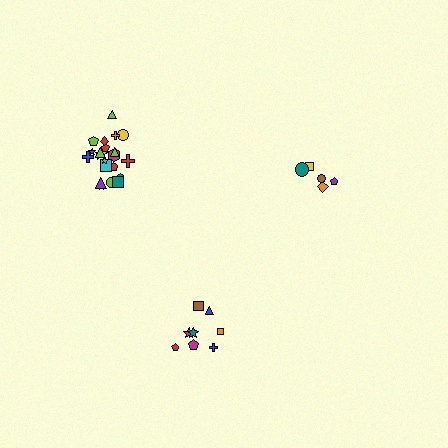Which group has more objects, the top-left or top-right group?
The top-left group.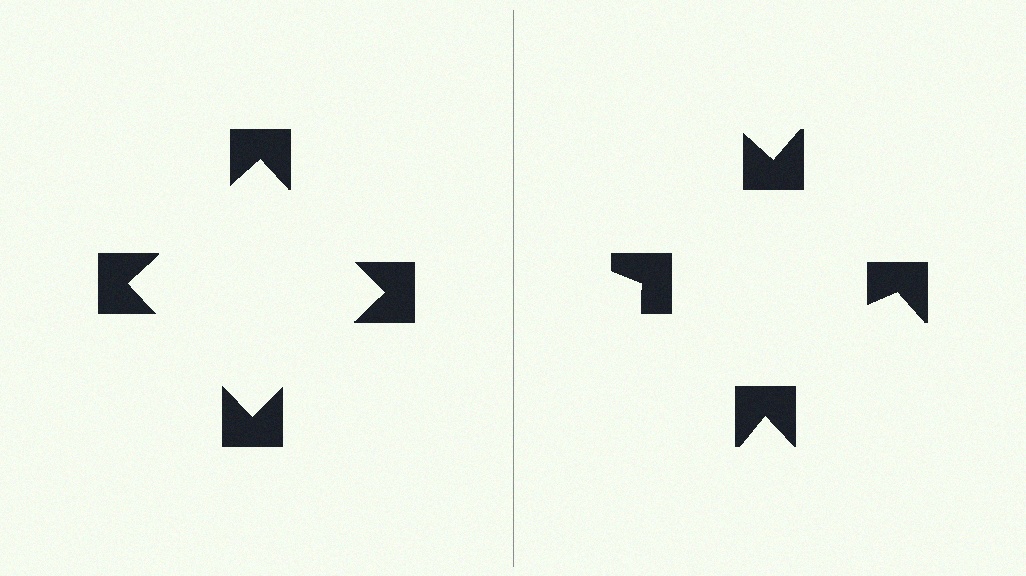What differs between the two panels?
The notched squares are positioned identically on both sides; only the wedge orientations differ. On the left they align to a square; on the right they are misaligned.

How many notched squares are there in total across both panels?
8 — 4 on each side.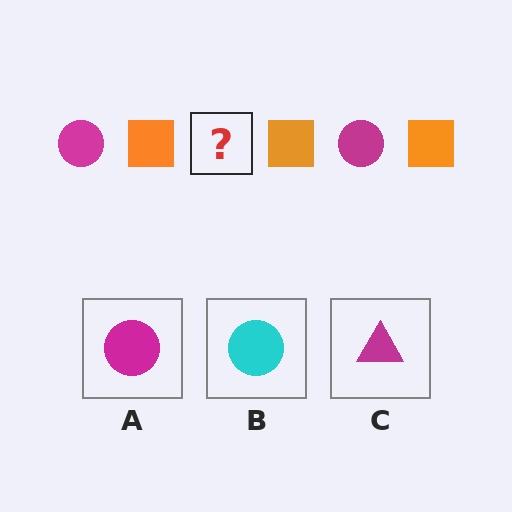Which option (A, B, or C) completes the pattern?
A.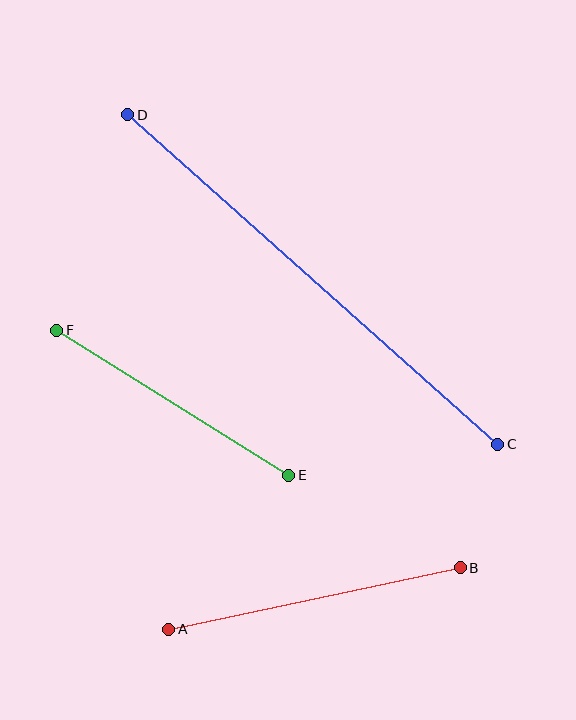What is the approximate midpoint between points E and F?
The midpoint is at approximately (173, 403) pixels.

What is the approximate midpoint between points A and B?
The midpoint is at approximately (315, 598) pixels.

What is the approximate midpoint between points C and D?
The midpoint is at approximately (313, 279) pixels.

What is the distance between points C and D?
The distance is approximately 496 pixels.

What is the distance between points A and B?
The distance is approximately 298 pixels.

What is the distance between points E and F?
The distance is approximately 274 pixels.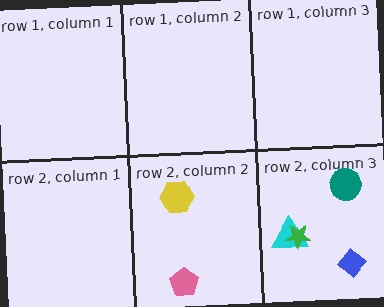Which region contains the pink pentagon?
The row 2, column 2 region.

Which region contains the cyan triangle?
The row 2, column 3 region.